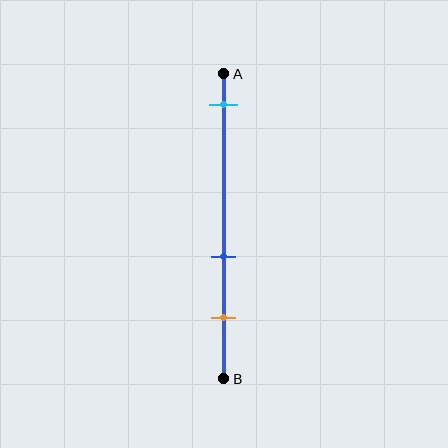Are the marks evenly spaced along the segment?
No, the marks are not evenly spaced.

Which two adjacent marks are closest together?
The blue and orange marks are the closest adjacent pair.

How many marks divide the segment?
There are 3 marks dividing the segment.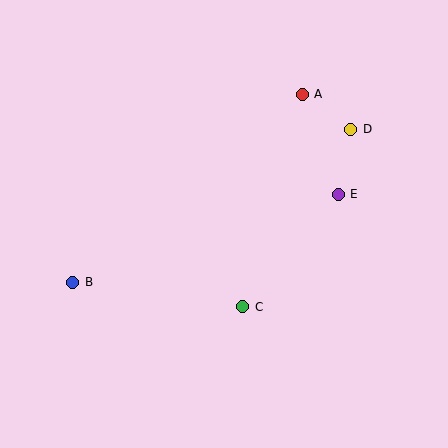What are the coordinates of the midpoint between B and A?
The midpoint between B and A is at (187, 188).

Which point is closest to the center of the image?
Point C at (243, 307) is closest to the center.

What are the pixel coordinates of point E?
Point E is at (338, 194).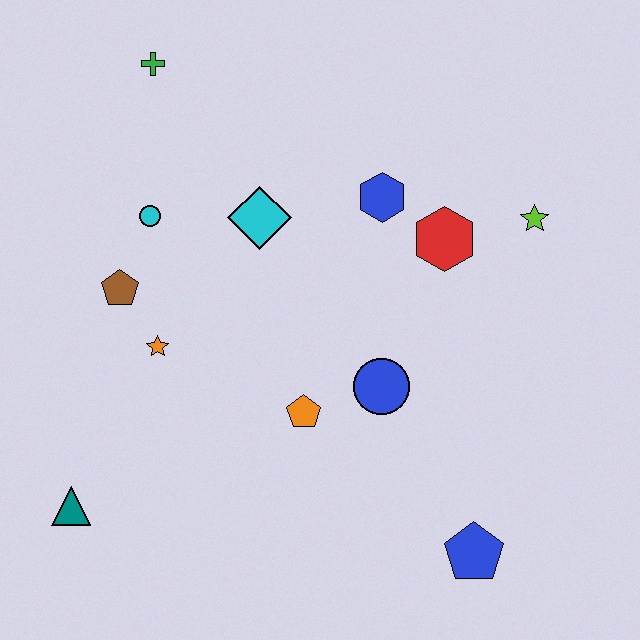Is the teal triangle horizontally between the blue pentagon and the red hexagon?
No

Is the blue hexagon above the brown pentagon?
Yes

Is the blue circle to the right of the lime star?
No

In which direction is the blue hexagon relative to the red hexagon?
The blue hexagon is to the left of the red hexagon.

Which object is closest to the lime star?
The red hexagon is closest to the lime star.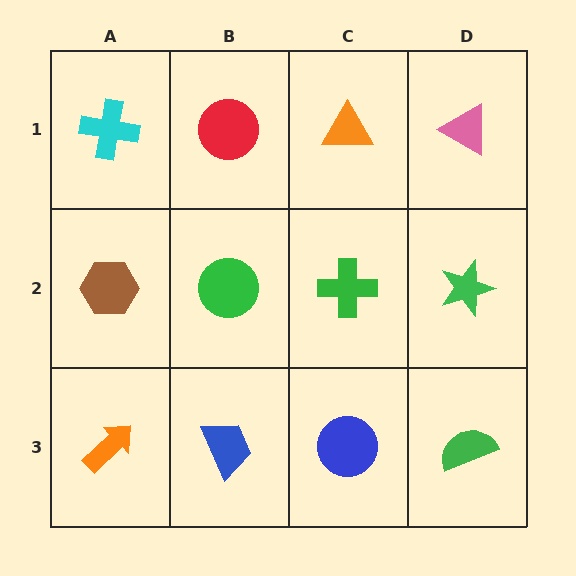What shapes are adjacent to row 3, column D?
A green star (row 2, column D), a blue circle (row 3, column C).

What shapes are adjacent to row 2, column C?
An orange triangle (row 1, column C), a blue circle (row 3, column C), a green circle (row 2, column B), a green star (row 2, column D).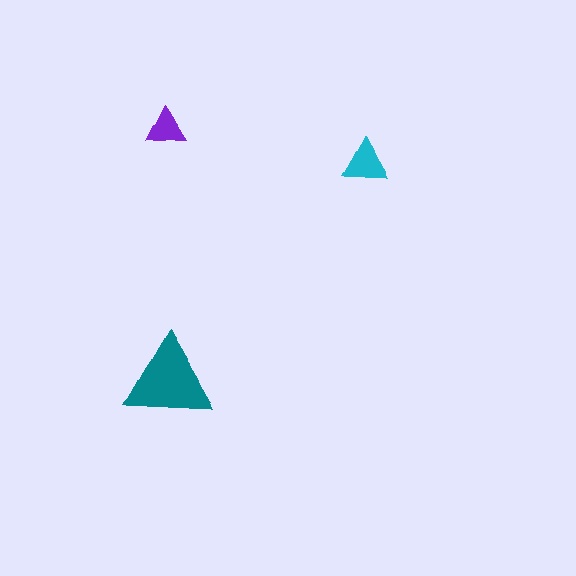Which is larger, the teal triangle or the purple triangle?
The teal one.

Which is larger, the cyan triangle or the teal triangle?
The teal one.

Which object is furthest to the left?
The purple triangle is leftmost.